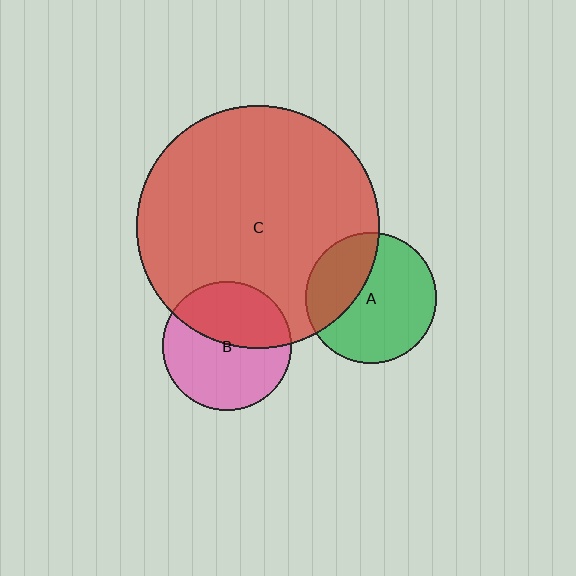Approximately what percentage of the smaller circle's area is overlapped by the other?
Approximately 45%.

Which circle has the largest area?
Circle C (red).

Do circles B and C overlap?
Yes.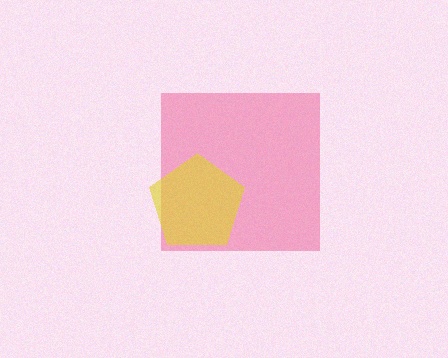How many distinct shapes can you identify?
There are 2 distinct shapes: a pink square, a yellow pentagon.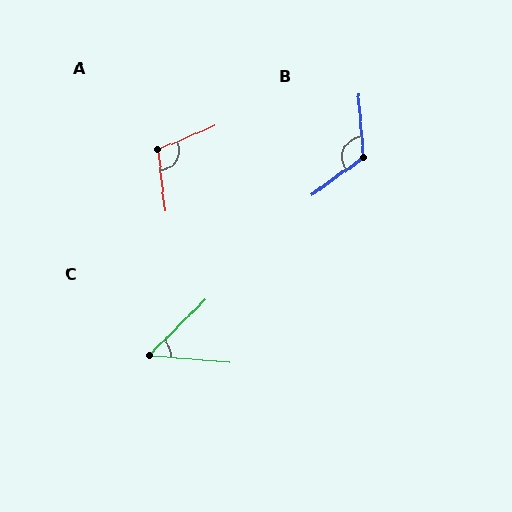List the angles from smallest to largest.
C (49°), A (106°), B (122°).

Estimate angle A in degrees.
Approximately 106 degrees.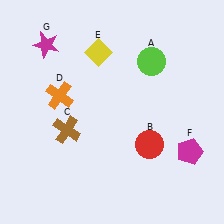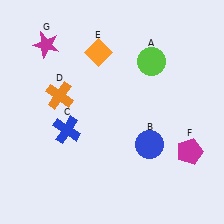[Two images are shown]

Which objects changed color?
B changed from red to blue. C changed from brown to blue. E changed from yellow to orange.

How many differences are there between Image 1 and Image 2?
There are 3 differences between the two images.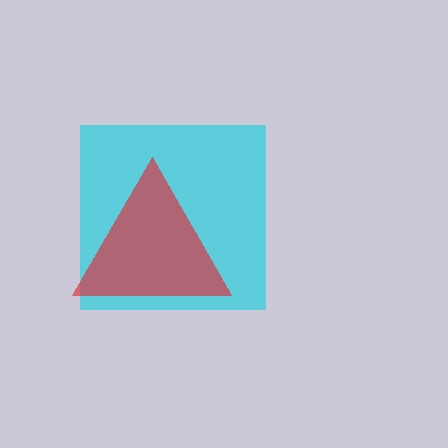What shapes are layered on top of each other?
The layered shapes are: a cyan square, a red triangle.